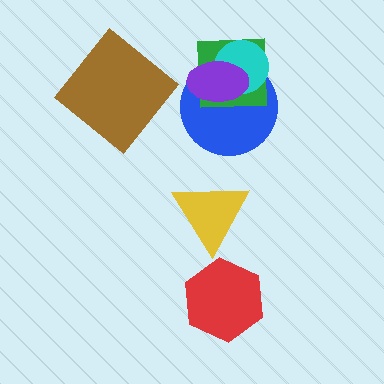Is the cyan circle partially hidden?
Yes, it is partially covered by another shape.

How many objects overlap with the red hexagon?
0 objects overlap with the red hexagon.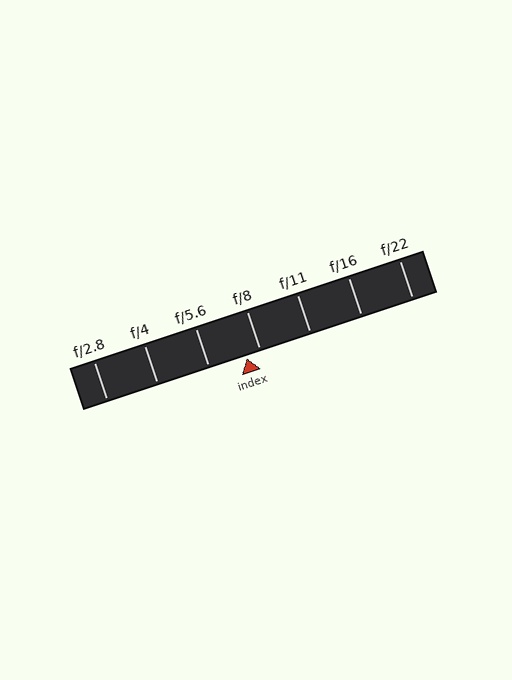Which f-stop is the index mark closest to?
The index mark is closest to f/8.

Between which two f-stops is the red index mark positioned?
The index mark is between f/5.6 and f/8.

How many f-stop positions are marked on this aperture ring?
There are 7 f-stop positions marked.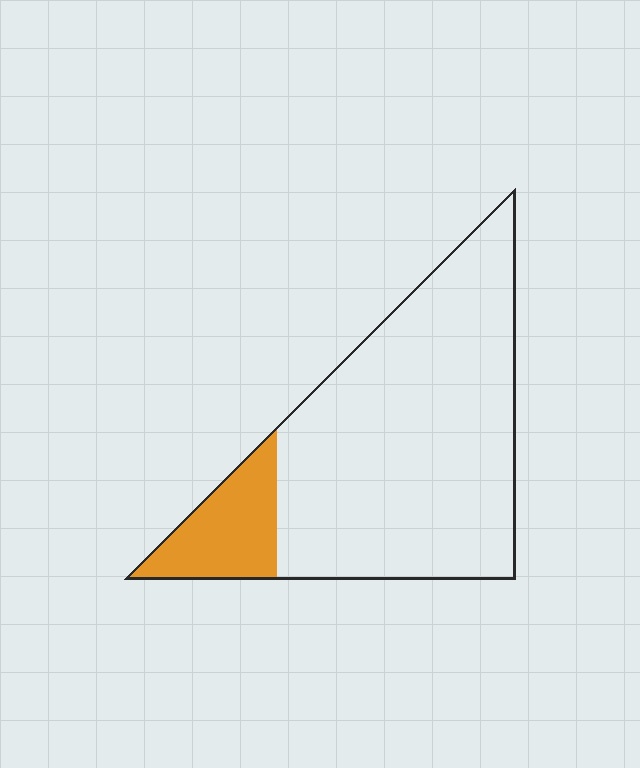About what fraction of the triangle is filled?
About one sixth (1/6).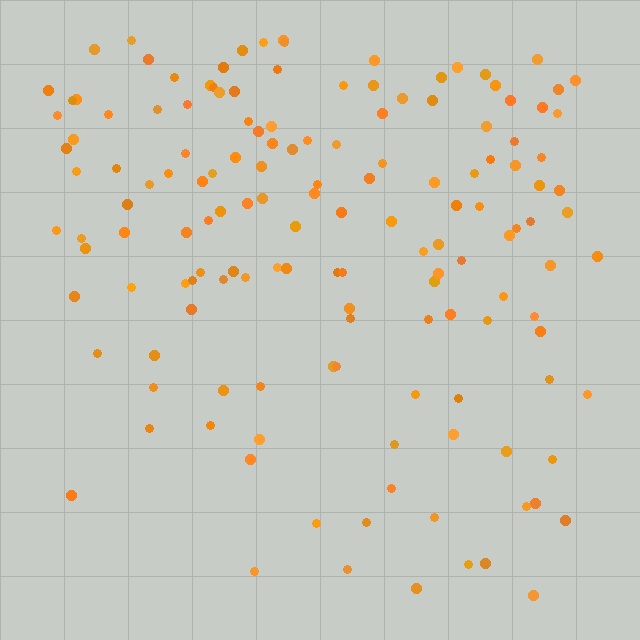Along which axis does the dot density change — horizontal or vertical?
Vertical.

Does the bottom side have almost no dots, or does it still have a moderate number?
Still a moderate number, just noticeably fewer than the top.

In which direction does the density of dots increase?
From bottom to top, with the top side densest.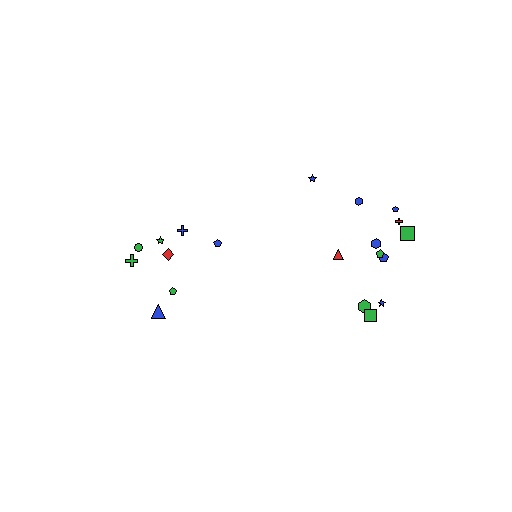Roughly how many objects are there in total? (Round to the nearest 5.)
Roughly 20 objects in total.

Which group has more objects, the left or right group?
The right group.